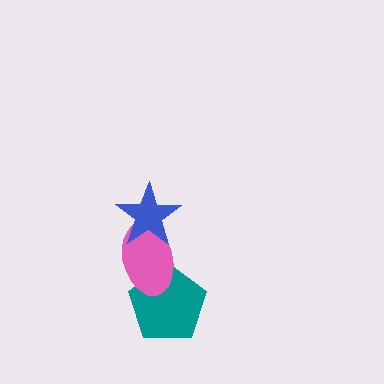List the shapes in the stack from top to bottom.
From top to bottom: the blue star, the pink ellipse, the teal pentagon.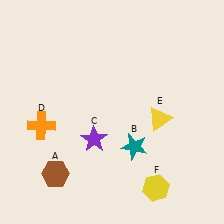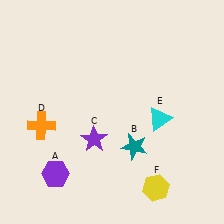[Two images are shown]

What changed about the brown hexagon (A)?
In Image 1, A is brown. In Image 2, it changed to purple.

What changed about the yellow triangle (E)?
In Image 1, E is yellow. In Image 2, it changed to cyan.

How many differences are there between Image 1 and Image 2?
There are 2 differences between the two images.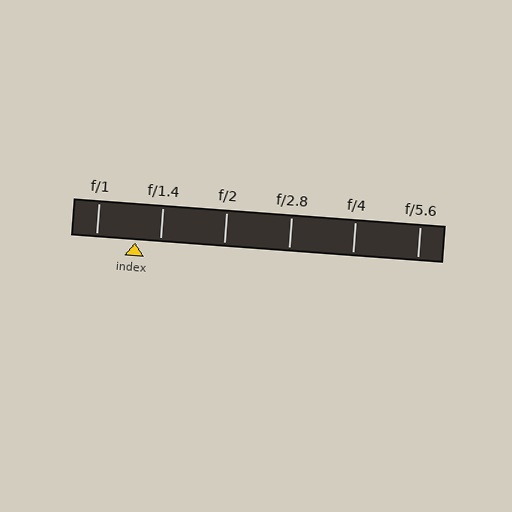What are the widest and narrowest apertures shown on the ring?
The widest aperture shown is f/1 and the narrowest is f/5.6.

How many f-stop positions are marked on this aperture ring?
There are 6 f-stop positions marked.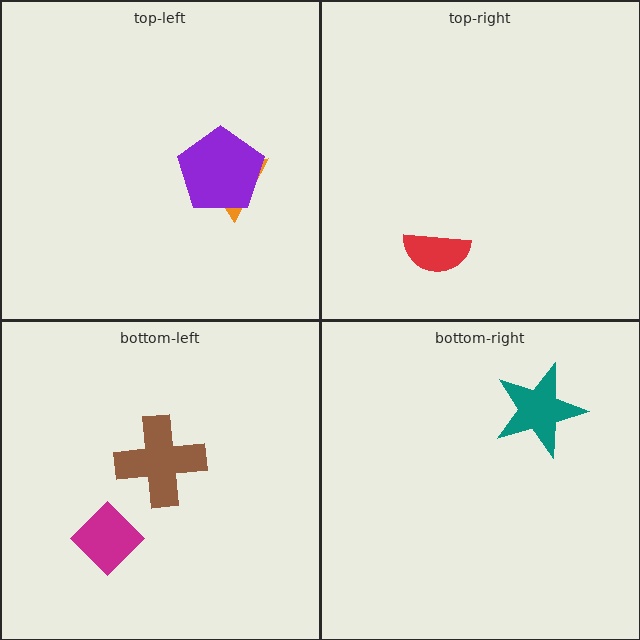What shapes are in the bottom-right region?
The teal star.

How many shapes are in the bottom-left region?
2.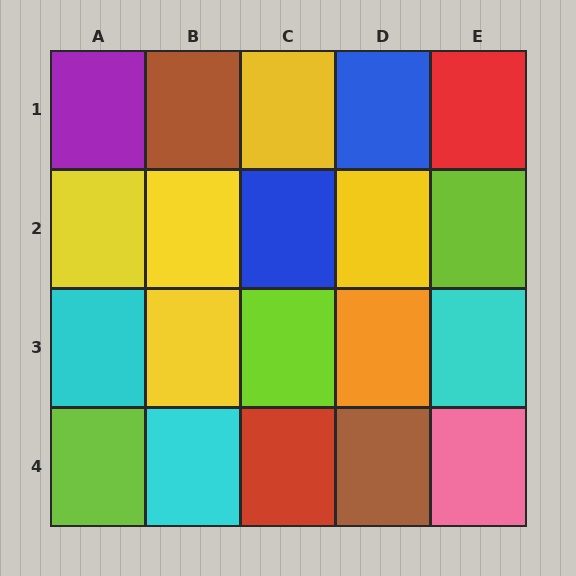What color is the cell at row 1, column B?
Brown.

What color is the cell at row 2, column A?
Yellow.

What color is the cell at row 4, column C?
Red.